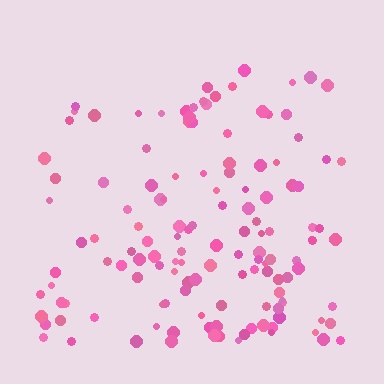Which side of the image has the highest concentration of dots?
The bottom.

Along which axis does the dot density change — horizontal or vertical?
Vertical.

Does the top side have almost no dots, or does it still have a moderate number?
Still a moderate number, just noticeably fewer than the bottom.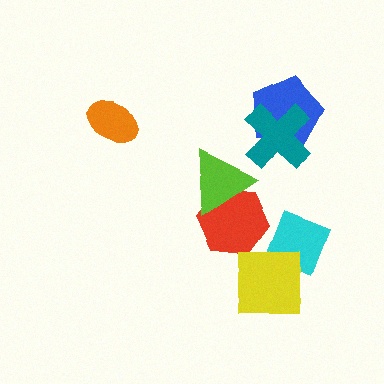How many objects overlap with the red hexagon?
2 objects overlap with the red hexagon.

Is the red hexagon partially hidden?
Yes, it is partially covered by another shape.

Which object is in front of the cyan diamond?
The yellow square is in front of the cyan diamond.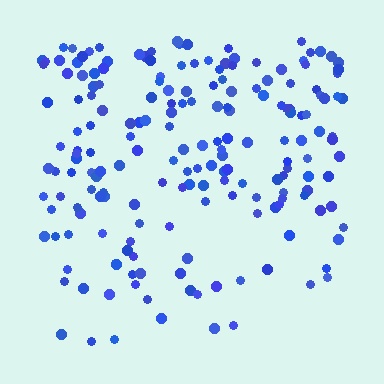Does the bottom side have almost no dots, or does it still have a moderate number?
Still a moderate number, just noticeably fewer than the top.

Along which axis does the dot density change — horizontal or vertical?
Vertical.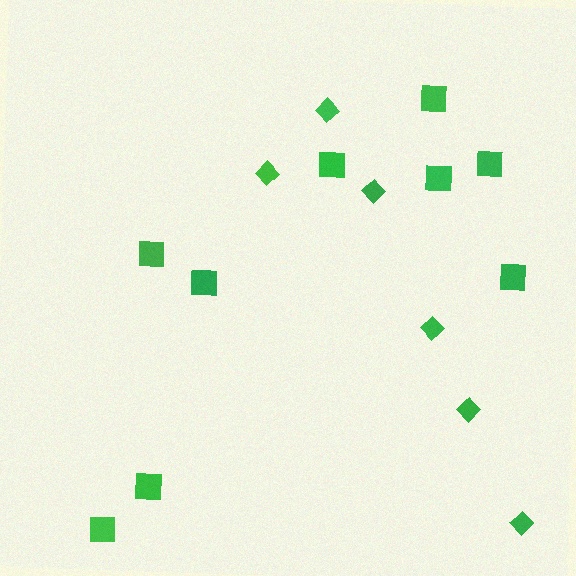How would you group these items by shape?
There are 2 groups: one group of squares (9) and one group of diamonds (6).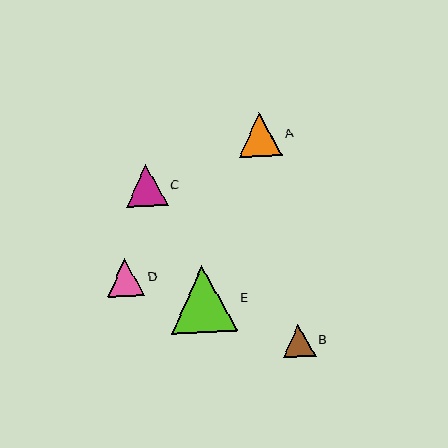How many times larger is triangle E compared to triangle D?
Triangle E is approximately 1.8 times the size of triangle D.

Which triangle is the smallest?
Triangle B is the smallest with a size of approximately 33 pixels.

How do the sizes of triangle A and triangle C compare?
Triangle A and triangle C are approximately the same size.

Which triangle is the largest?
Triangle E is the largest with a size of approximately 67 pixels.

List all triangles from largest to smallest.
From largest to smallest: E, A, C, D, B.